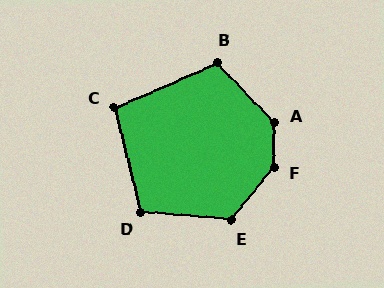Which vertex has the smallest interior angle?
C, at approximately 100 degrees.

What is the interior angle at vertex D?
Approximately 109 degrees (obtuse).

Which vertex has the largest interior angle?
F, at approximately 141 degrees.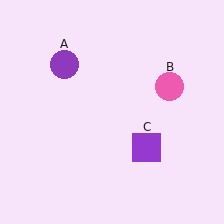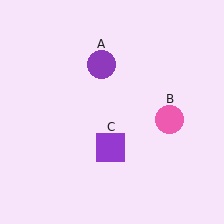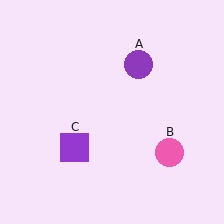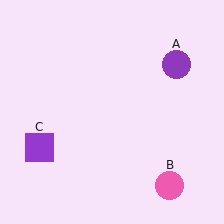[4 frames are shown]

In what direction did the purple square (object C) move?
The purple square (object C) moved left.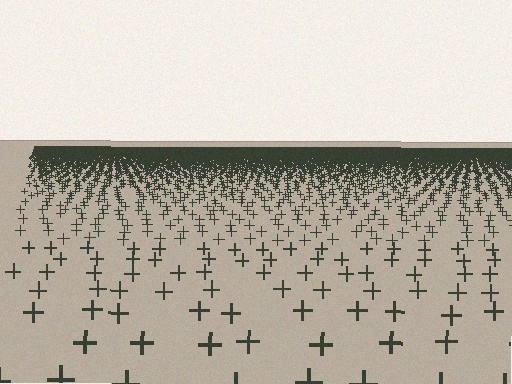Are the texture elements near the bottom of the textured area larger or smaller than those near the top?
Larger. Near the bottom, elements are closer to the viewer and appear at a bigger on-screen size.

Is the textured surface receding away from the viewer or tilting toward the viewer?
The surface is receding away from the viewer. Texture elements get smaller and denser toward the top.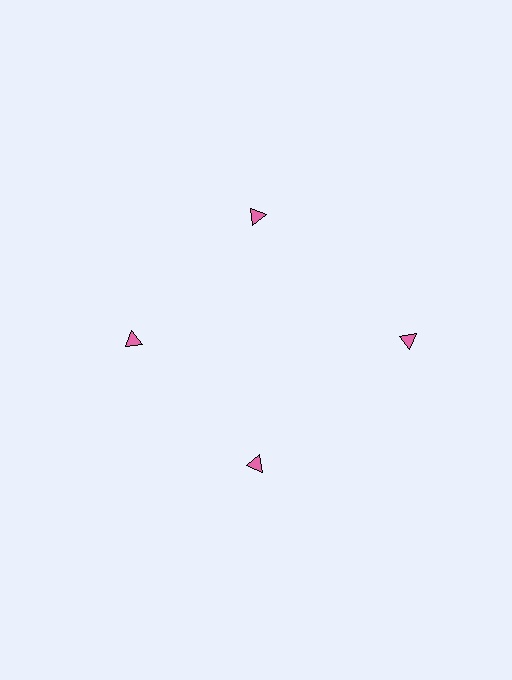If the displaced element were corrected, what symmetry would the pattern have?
It would have 4-fold rotational symmetry — the pattern would map onto itself every 90 degrees.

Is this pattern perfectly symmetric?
No. The 4 pink triangles are arranged in a ring, but one element near the 3 o'clock position is pushed outward from the center, breaking the 4-fold rotational symmetry.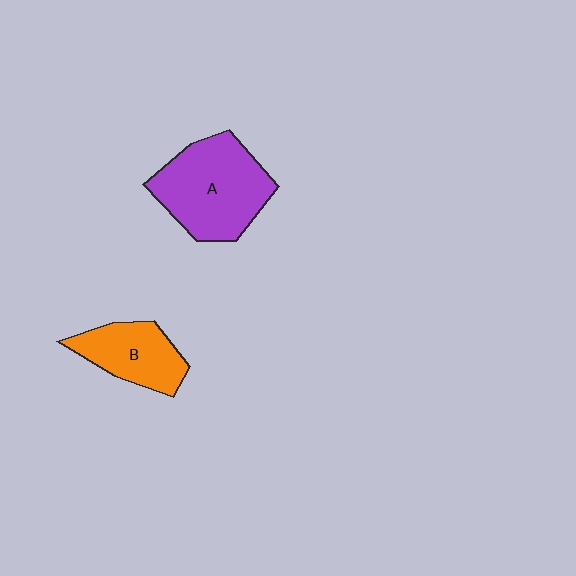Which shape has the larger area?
Shape A (purple).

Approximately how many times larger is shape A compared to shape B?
Approximately 1.6 times.